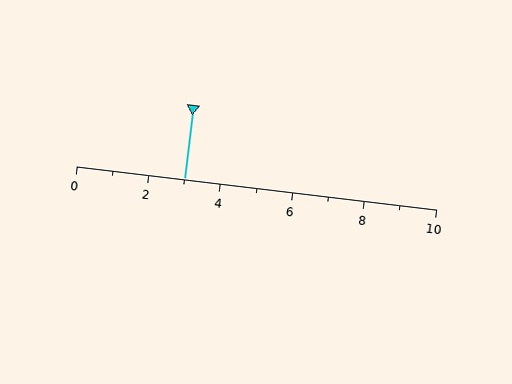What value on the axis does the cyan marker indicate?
The marker indicates approximately 3.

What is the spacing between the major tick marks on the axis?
The major ticks are spaced 2 apart.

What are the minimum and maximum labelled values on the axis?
The axis runs from 0 to 10.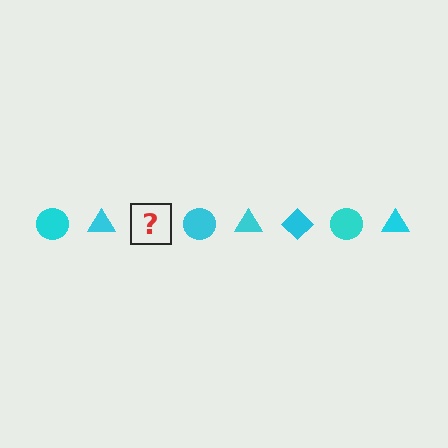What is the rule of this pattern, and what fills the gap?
The rule is that the pattern cycles through circle, triangle, diamond shapes in cyan. The gap should be filled with a cyan diamond.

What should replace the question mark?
The question mark should be replaced with a cyan diamond.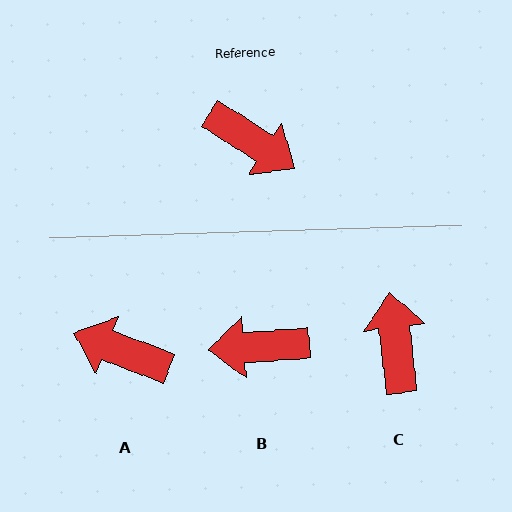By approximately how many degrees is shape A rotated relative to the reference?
Approximately 168 degrees clockwise.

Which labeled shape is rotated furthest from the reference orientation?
A, about 168 degrees away.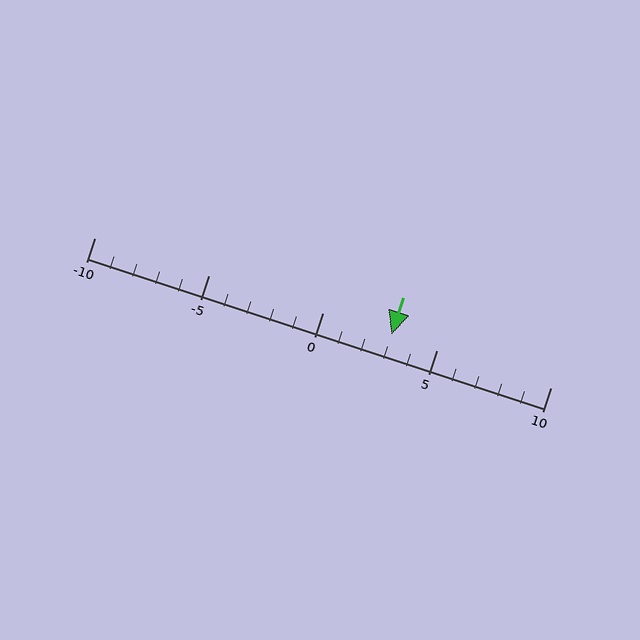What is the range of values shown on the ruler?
The ruler shows values from -10 to 10.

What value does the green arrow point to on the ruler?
The green arrow points to approximately 3.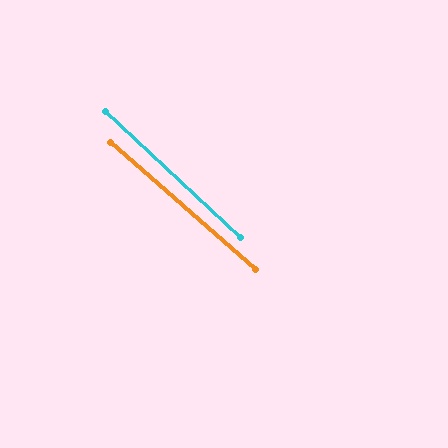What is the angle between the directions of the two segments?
Approximately 2 degrees.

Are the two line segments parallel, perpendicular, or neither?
Parallel — their directions differ by only 1.7°.